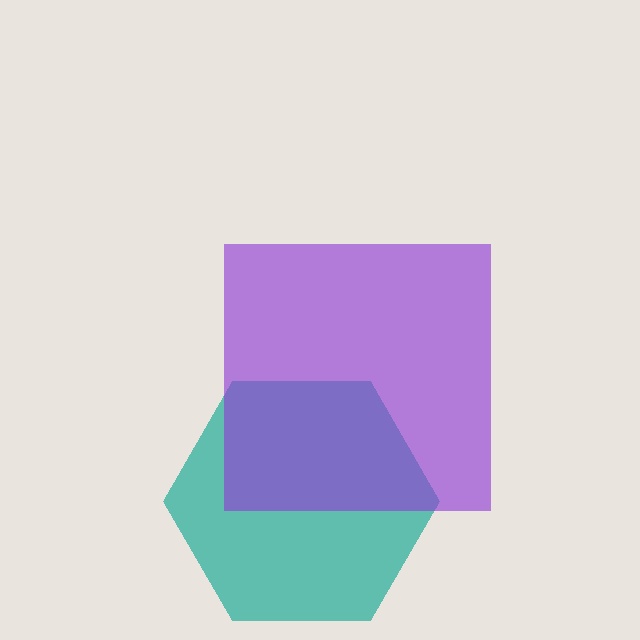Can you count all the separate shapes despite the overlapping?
Yes, there are 2 separate shapes.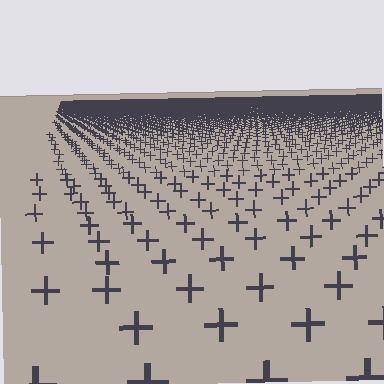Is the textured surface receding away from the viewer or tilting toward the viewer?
The surface is receding away from the viewer. Texture elements get smaller and denser toward the top.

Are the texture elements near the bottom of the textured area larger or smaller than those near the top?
Larger. Near the bottom, elements are closer to the viewer and appear at a bigger on-screen size.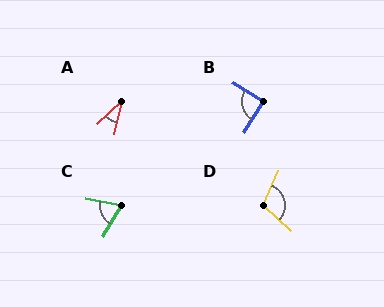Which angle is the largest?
D, at approximately 109 degrees.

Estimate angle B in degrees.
Approximately 90 degrees.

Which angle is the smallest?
A, at approximately 32 degrees.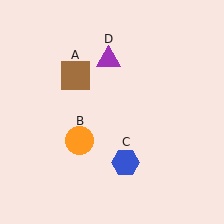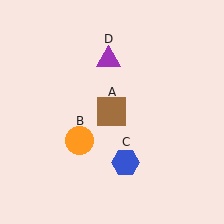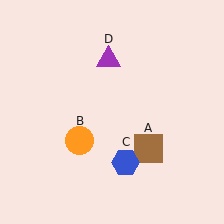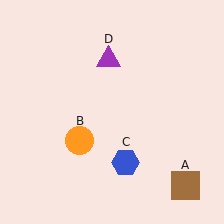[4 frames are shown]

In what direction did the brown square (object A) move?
The brown square (object A) moved down and to the right.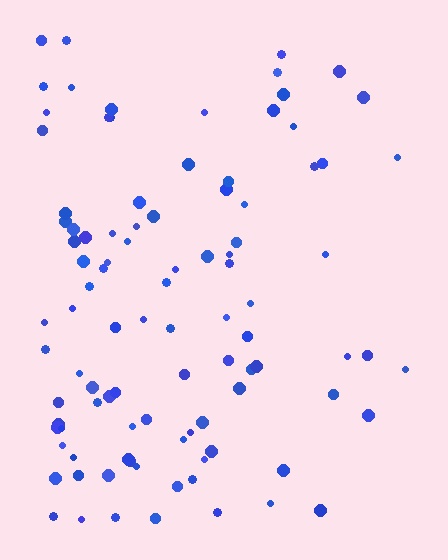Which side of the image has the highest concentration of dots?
The left.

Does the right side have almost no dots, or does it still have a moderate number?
Still a moderate number, just noticeably fewer than the left.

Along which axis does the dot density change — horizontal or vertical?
Horizontal.